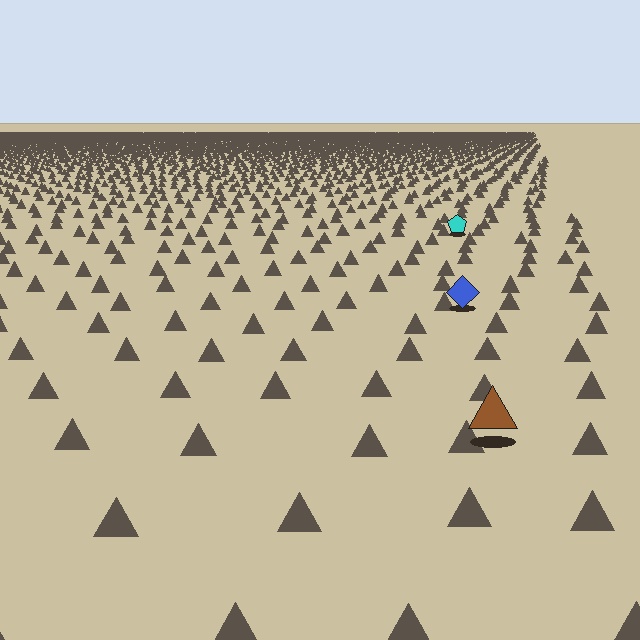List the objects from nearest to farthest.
From nearest to farthest: the brown triangle, the blue diamond, the cyan pentagon.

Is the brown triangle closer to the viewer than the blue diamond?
Yes. The brown triangle is closer — you can tell from the texture gradient: the ground texture is coarser near it.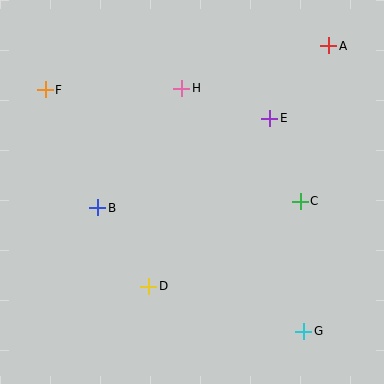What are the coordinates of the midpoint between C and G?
The midpoint between C and G is at (302, 266).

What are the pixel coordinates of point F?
Point F is at (45, 90).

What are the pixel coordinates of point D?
Point D is at (149, 286).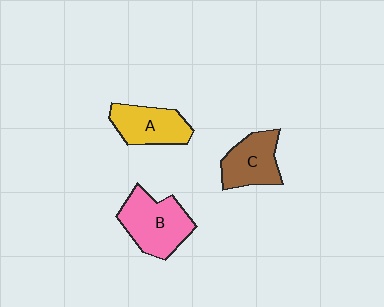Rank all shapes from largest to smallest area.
From largest to smallest: B (pink), A (yellow), C (brown).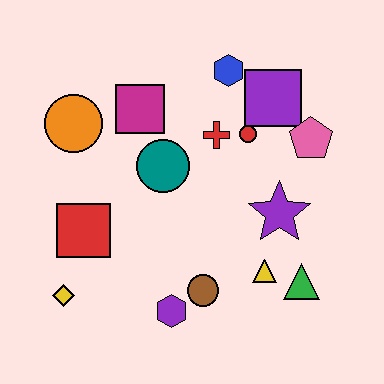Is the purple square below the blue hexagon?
Yes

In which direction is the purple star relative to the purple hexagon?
The purple star is to the right of the purple hexagon.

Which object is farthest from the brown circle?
The blue hexagon is farthest from the brown circle.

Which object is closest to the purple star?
The yellow triangle is closest to the purple star.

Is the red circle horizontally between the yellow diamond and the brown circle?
No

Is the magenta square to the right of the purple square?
No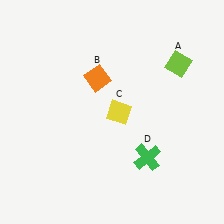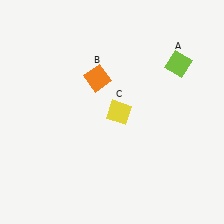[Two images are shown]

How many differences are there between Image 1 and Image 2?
There is 1 difference between the two images.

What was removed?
The green cross (D) was removed in Image 2.